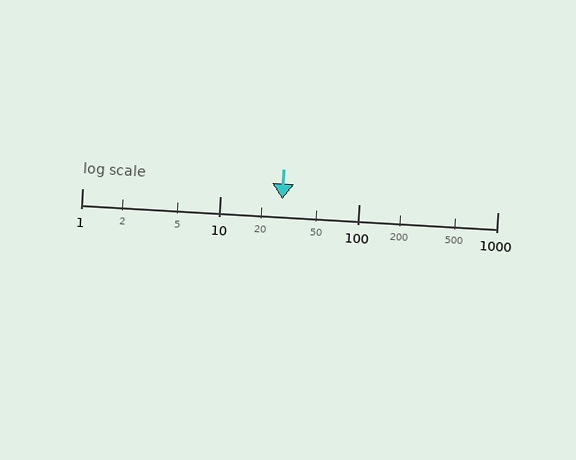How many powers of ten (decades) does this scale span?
The scale spans 3 decades, from 1 to 1000.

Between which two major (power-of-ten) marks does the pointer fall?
The pointer is between 10 and 100.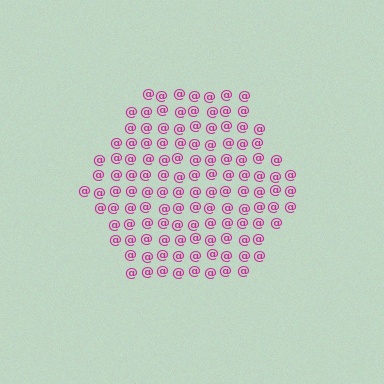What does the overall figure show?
The overall figure shows a hexagon.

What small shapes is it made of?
It is made of small at signs.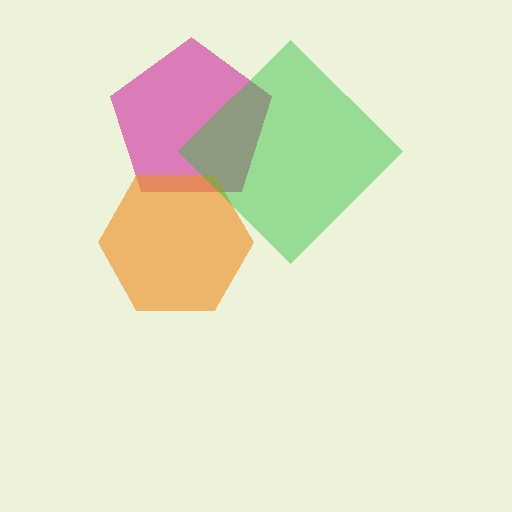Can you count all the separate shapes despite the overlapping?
Yes, there are 3 separate shapes.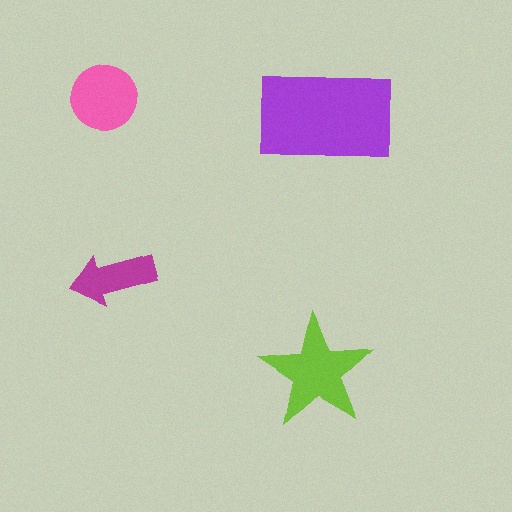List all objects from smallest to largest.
The magenta arrow, the pink circle, the lime star, the purple rectangle.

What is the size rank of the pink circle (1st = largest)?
3rd.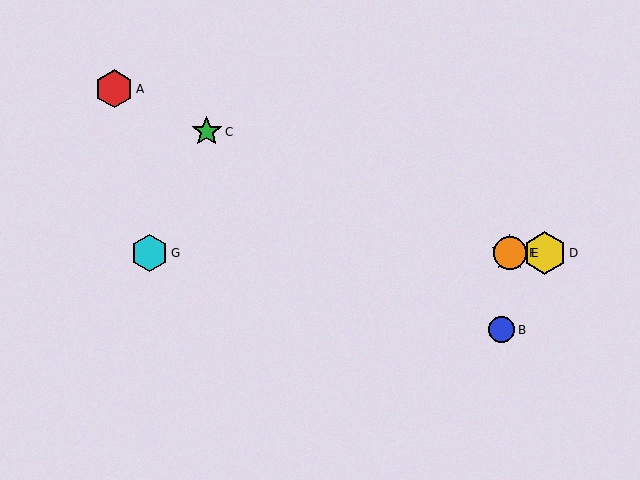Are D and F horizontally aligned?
Yes, both are at y≈253.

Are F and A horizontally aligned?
No, F is at y≈253 and A is at y≈88.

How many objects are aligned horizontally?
4 objects (D, E, F, G) are aligned horizontally.